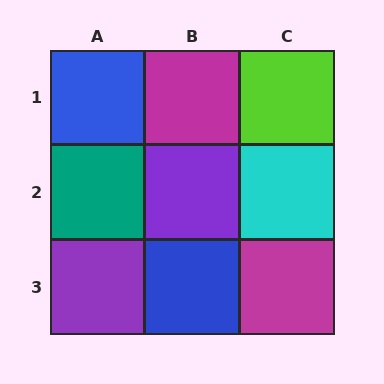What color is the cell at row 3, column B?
Blue.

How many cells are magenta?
2 cells are magenta.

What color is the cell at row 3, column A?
Purple.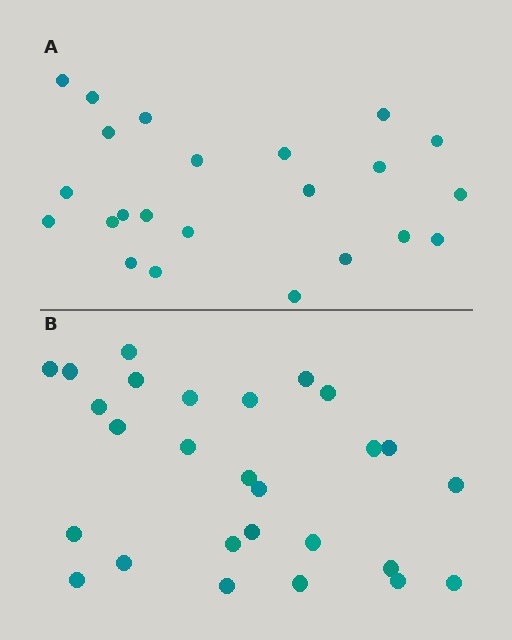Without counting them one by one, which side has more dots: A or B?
Region B (the bottom region) has more dots.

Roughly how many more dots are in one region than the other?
Region B has about 4 more dots than region A.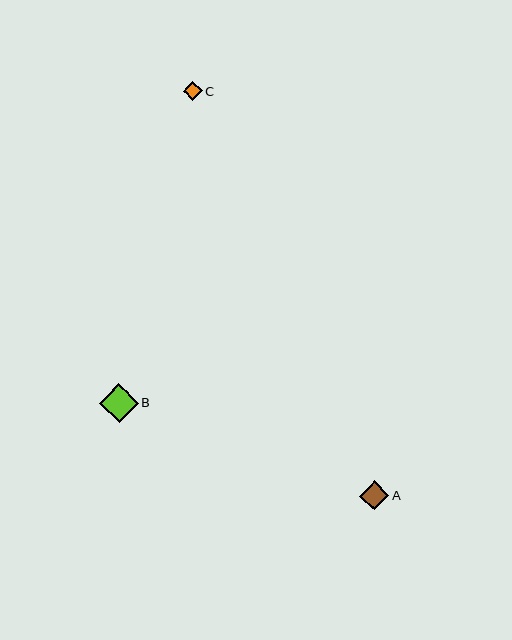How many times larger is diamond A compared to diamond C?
Diamond A is approximately 1.6 times the size of diamond C.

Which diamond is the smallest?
Diamond C is the smallest with a size of approximately 19 pixels.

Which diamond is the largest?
Diamond B is the largest with a size of approximately 39 pixels.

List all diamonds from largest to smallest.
From largest to smallest: B, A, C.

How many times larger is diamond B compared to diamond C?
Diamond B is approximately 2.0 times the size of diamond C.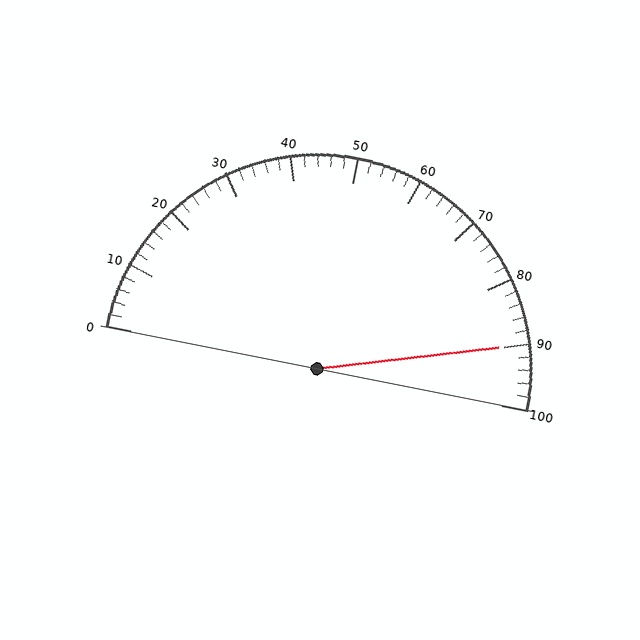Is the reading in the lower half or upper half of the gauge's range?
The reading is in the upper half of the range (0 to 100).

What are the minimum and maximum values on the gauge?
The gauge ranges from 0 to 100.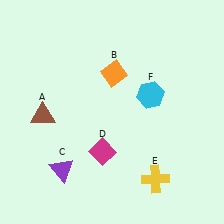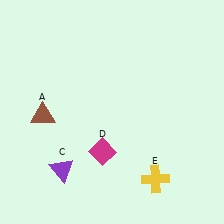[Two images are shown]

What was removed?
The cyan hexagon (F), the orange diamond (B) were removed in Image 2.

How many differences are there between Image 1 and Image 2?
There are 2 differences between the two images.